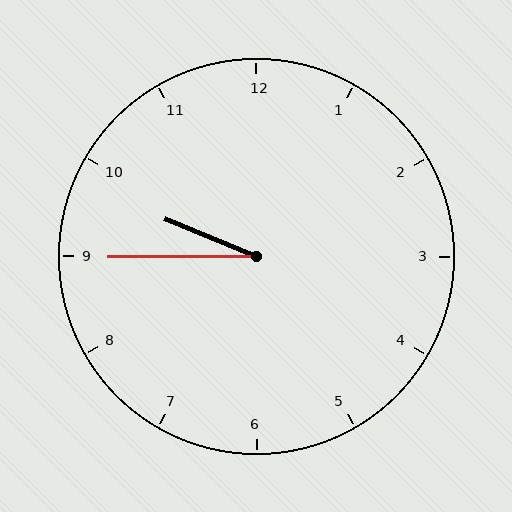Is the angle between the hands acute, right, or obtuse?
It is acute.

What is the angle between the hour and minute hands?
Approximately 22 degrees.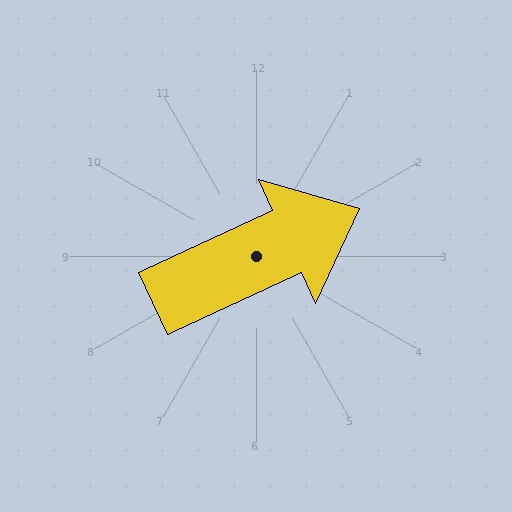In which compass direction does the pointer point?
Northeast.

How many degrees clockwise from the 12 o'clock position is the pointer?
Approximately 65 degrees.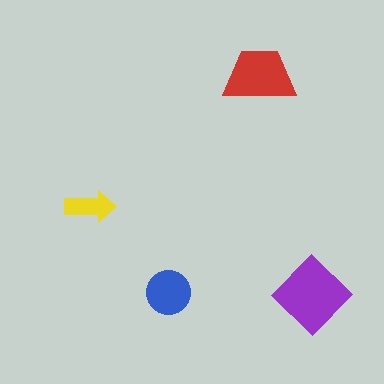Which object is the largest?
The purple diamond.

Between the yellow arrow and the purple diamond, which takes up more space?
The purple diamond.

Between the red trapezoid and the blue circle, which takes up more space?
The red trapezoid.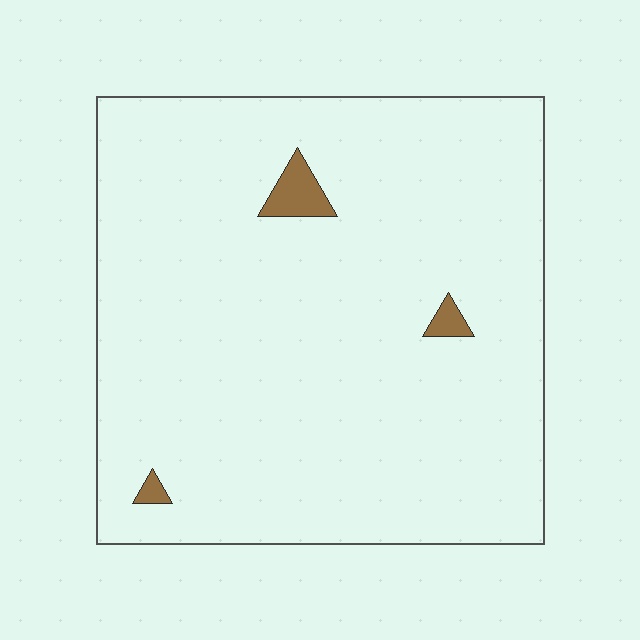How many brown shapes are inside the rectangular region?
3.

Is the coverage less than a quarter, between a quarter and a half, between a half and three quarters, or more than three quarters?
Less than a quarter.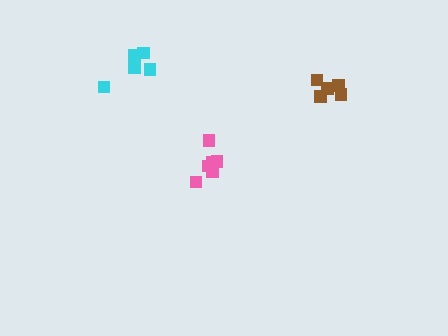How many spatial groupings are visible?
There are 3 spatial groupings.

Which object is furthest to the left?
The cyan cluster is leftmost.